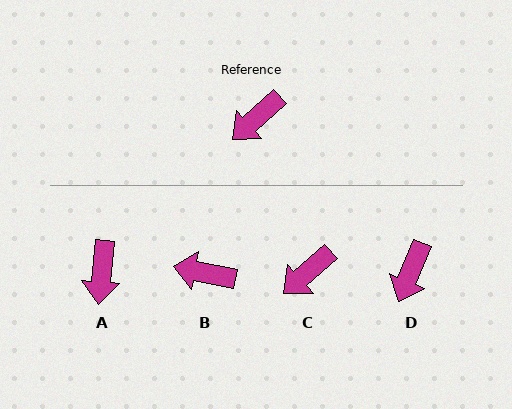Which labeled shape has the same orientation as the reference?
C.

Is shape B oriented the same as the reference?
No, it is off by about 53 degrees.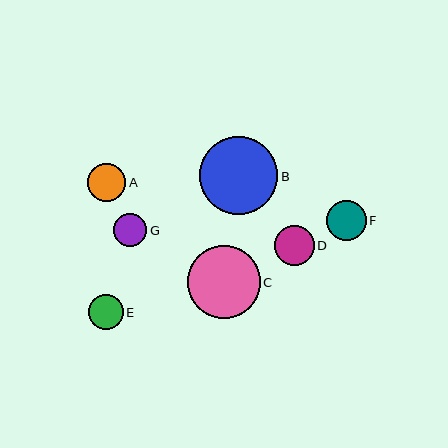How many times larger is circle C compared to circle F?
Circle C is approximately 1.8 times the size of circle F.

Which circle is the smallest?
Circle G is the smallest with a size of approximately 33 pixels.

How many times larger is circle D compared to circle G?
Circle D is approximately 1.2 times the size of circle G.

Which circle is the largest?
Circle B is the largest with a size of approximately 78 pixels.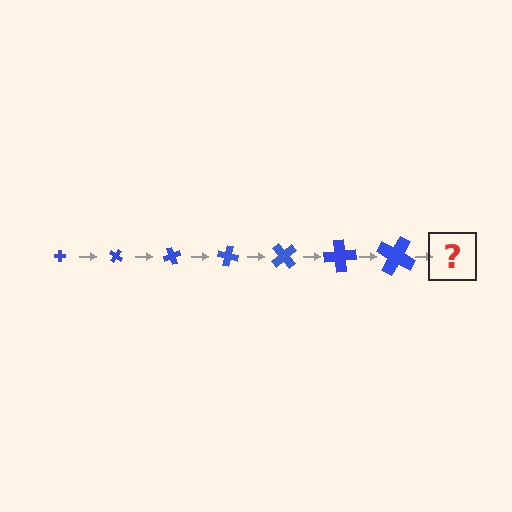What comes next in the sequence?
The next element should be a cross, larger than the previous one and rotated 245 degrees from the start.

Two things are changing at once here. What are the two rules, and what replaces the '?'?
The two rules are that the cross grows larger each step and it rotates 35 degrees each step. The '?' should be a cross, larger than the previous one and rotated 245 degrees from the start.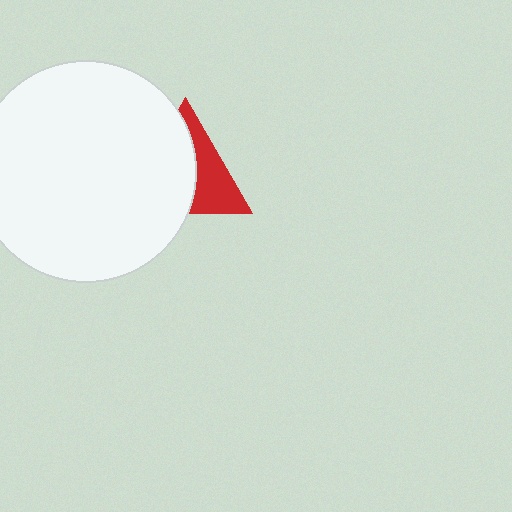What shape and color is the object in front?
The object in front is a white circle.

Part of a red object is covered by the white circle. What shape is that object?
It is a triangle.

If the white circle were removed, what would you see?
You would see the complete red triangle.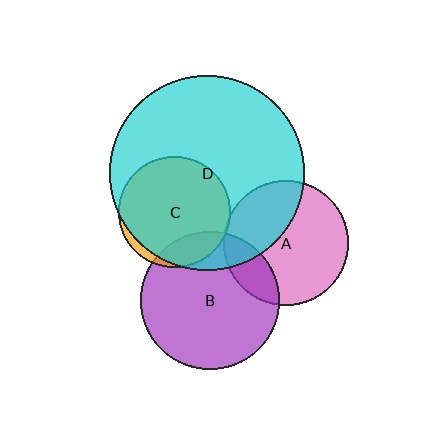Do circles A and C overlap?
Yes.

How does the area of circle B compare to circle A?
Approximately 1.2 times.